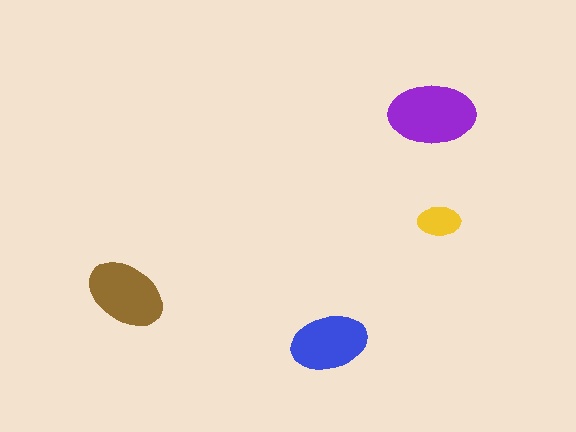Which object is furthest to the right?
The yellow ellipse is rightmost.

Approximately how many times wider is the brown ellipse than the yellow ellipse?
About 2 times wider.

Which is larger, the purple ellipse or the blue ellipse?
The purple one.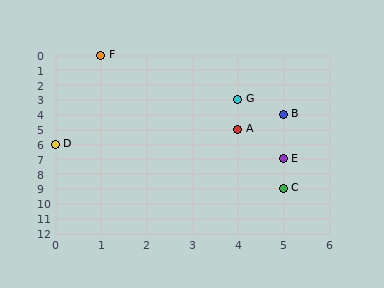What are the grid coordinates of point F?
Point F is at grid coordinates (1, 0).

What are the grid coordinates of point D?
Point D is at grid coordinates (0, 6).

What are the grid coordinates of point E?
Point E is at grid coordinates (5, 7).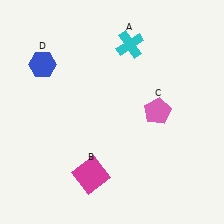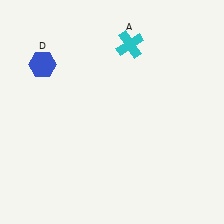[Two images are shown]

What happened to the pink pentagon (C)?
The pink pentagon (C) was removed in Image 2. It was in the top-right area of Image 1.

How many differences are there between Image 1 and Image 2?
There are 2 differences between the two images.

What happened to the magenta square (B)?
The magenta square (B) was removed in Image 2. It was in the bottom-left area of Image 1.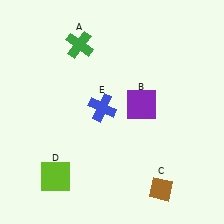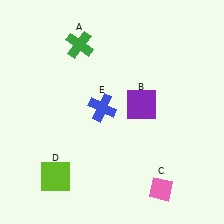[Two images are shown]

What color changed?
The diamond (C) changed from brown in Image 1 to pink in Image 2.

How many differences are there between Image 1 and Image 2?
There is 1 difference between the two images.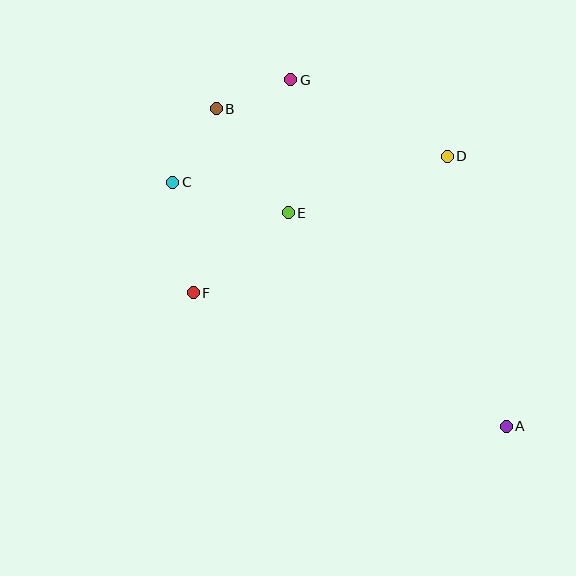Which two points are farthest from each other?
Points A and B are farthest from each other.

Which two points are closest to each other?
Points B and G are closest to each other.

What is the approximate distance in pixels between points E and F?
The distance between E and F is approximately 124 pixels.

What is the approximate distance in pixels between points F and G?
The distance between F and G is approximately 234 pixels.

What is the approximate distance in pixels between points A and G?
The distance between A and G is approximately 408 pixels.